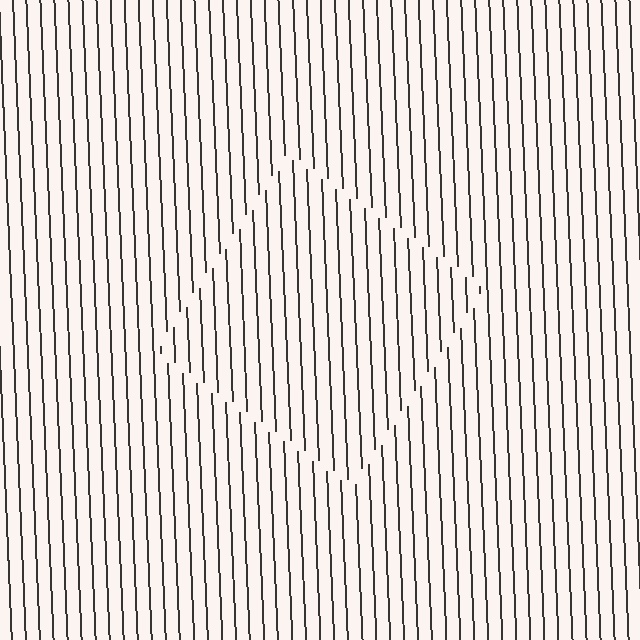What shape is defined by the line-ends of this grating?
An illusory square. The interior of the shape contains the same grating, shifted by half a period — the contour is defined by the phase discontinuity where line-ends from the inner and outer gratings abut.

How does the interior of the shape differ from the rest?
The interior of the shape contains the same grating, shifted by half a period — the contour is defined by the phase discontinuity where line-ends from the inner and outer gratings abut.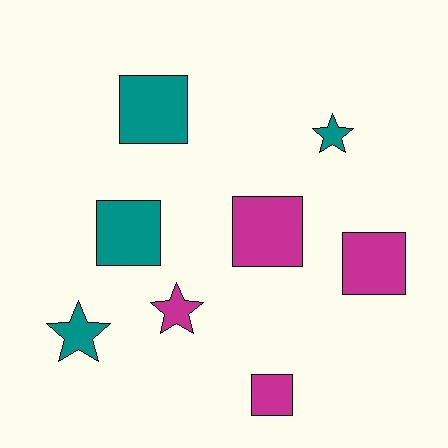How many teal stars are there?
There are 2 teal stars.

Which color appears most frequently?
Teal, with 4 objects.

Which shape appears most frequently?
Square, with 5 objects.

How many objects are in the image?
There are 8 objects.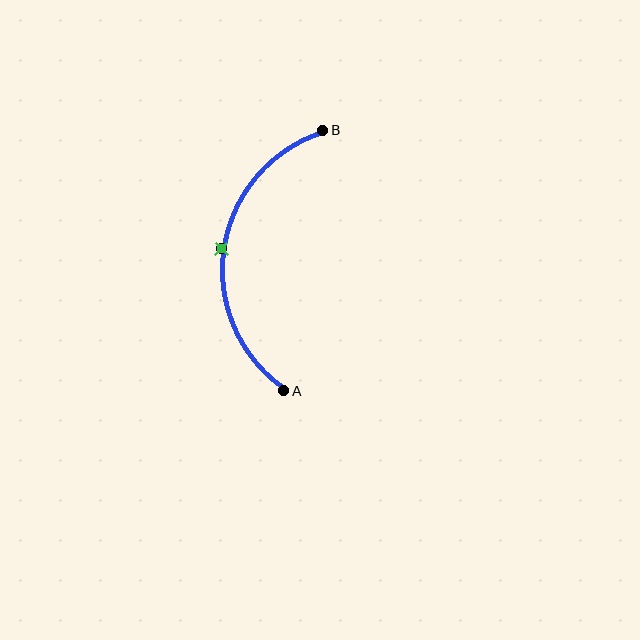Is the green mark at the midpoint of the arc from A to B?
Yes. The green mark lies on the arc at equal arc-length from both A and B — it is the arc midpoint.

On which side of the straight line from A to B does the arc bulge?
The arc bulges to the left of the straight line connecting A and B.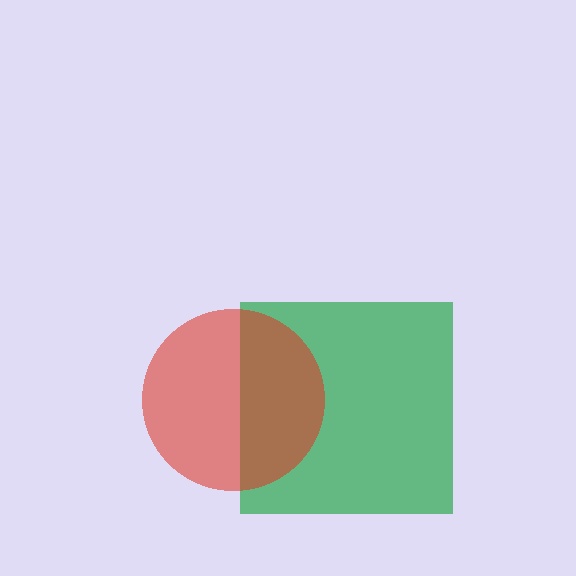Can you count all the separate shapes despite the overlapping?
Yes, there are 2 separate shapes.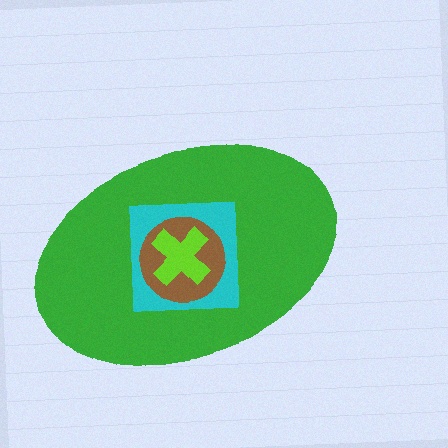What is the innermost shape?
The lime cross.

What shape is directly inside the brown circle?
The lime cross.